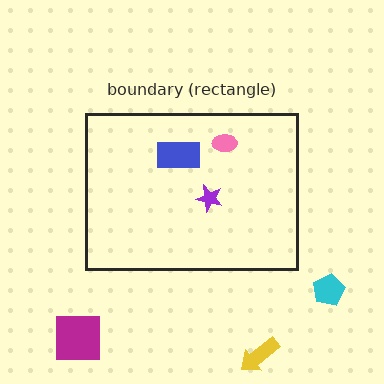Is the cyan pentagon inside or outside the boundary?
Outside.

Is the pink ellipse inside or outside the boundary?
Inside.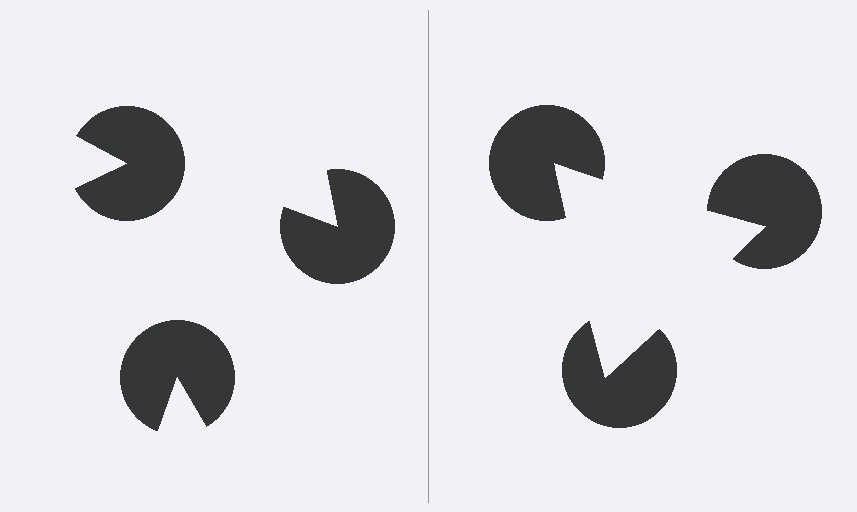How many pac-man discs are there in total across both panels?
6 — 3 on each side.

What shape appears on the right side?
An illusory triangle.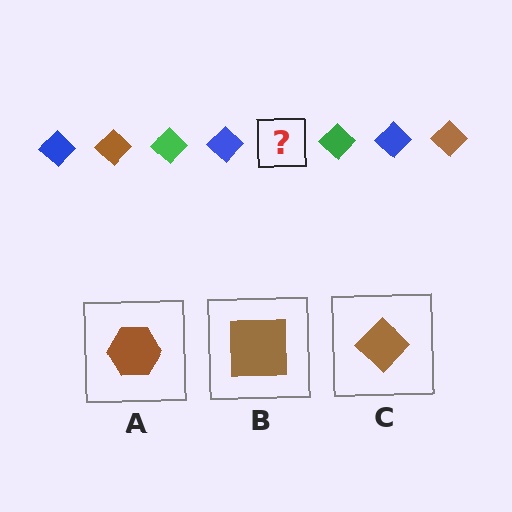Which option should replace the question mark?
Option C.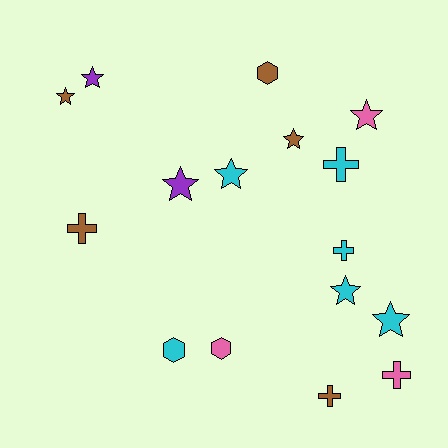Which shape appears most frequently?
Star, with 8 objects.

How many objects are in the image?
There are 16 objects.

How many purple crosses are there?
There are no purple crosses.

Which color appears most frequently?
Cyan, with 6 objects.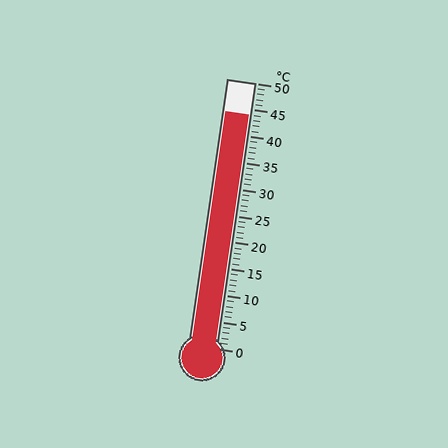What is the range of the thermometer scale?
The thermometer scale ranges from 0°C to 50°C.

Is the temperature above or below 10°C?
The temperature is above 10°C.